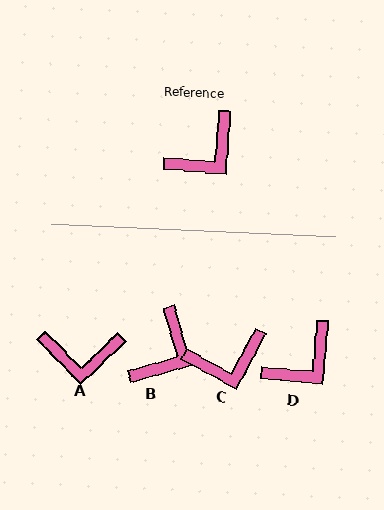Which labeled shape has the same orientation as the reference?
D.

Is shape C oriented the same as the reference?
No, it is off by about 24 degrees.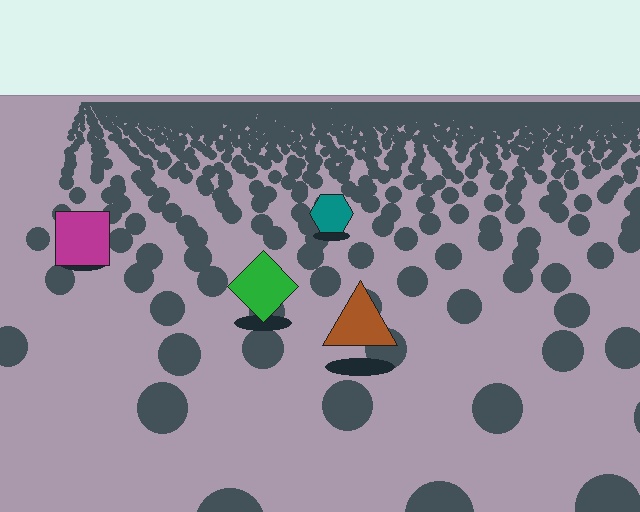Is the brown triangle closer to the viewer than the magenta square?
Yes. The brown triangle is closer — you can tell from the texture gradient: the ground texture is coarser near it.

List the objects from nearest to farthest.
From nearest to farthest: the brown triangle, the green diamond, the magenta square, the teal hexagon.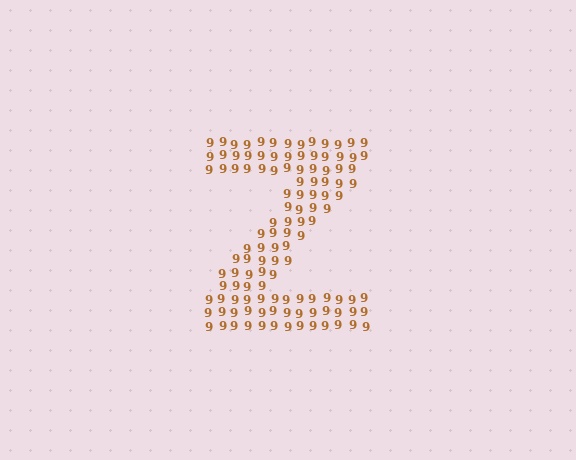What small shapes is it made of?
It is made of small digit 9's.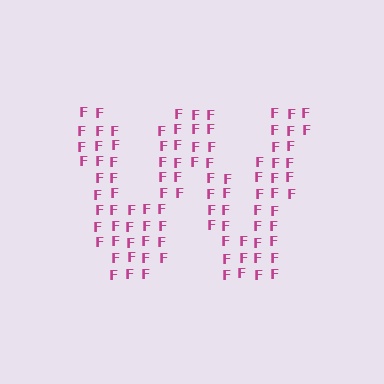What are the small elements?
The small elements are letter F's.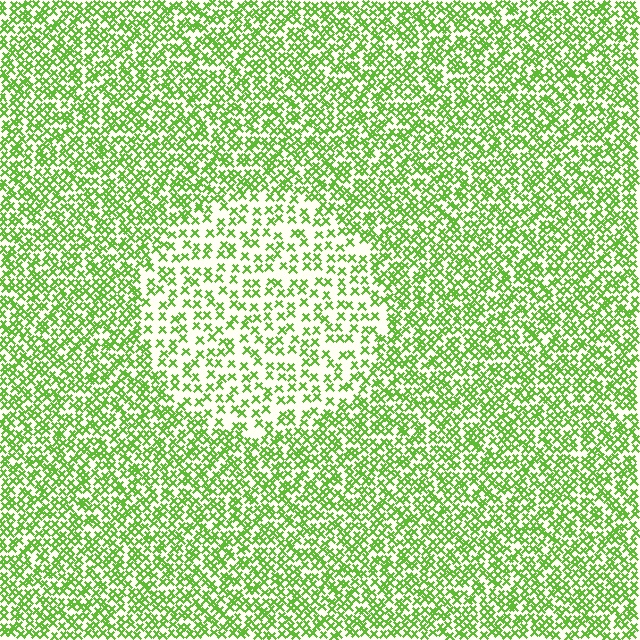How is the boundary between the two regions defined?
The boundary is defined by a change in element density (approximately 2.0x ratio). All elements are the same color, size, and shape.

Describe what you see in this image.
The image contains small lime elements arranged at two different densities. A circle-shaped region is visible where the elements are less densely packed than the surrounding area.